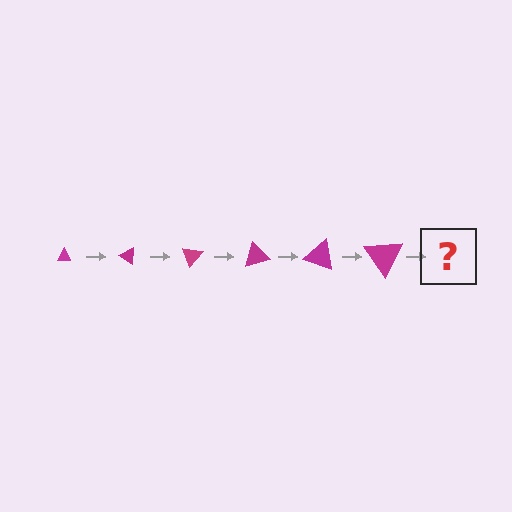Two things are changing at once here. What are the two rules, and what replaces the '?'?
The two rules are that the triangle grows larger each step and it rotates 35 degrees each step. The '?' should be a triangle, larger than the previous one and rotated 210 degrees from the start.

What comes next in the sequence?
The next element should be a triangle, larger than the previous one and rotated 210 degrees from the start.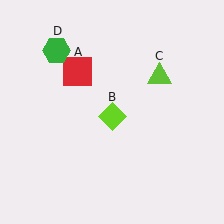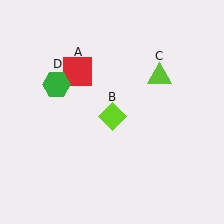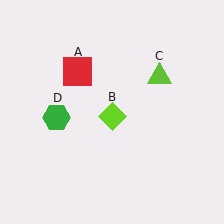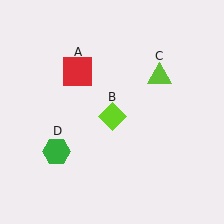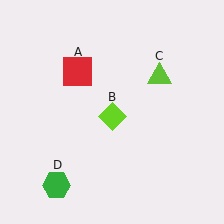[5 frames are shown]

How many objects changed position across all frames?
1 object changed position: green hexagon (object D).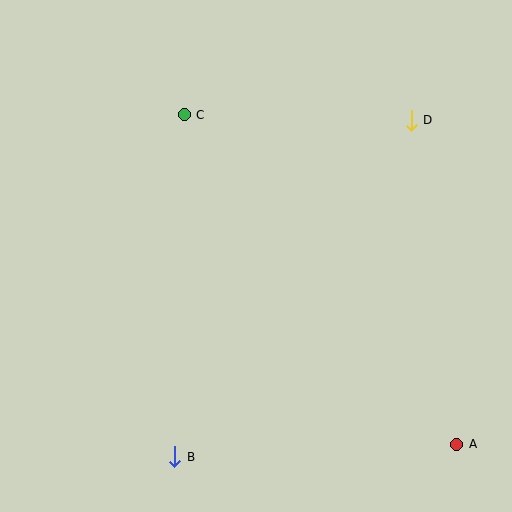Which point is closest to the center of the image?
Point C at (184, 115) is closest to the center.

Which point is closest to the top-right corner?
Point D is closest to the top-right corner.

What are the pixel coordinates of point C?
Point C is at (184, 115).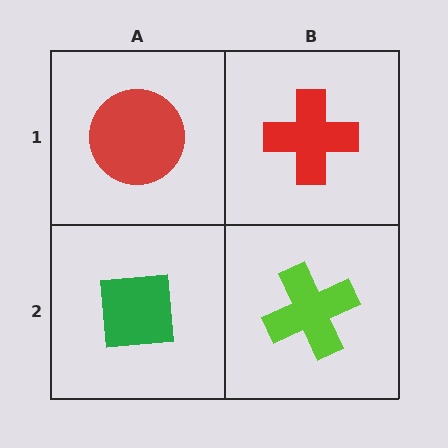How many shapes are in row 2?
2 shapes.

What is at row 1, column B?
A red cross.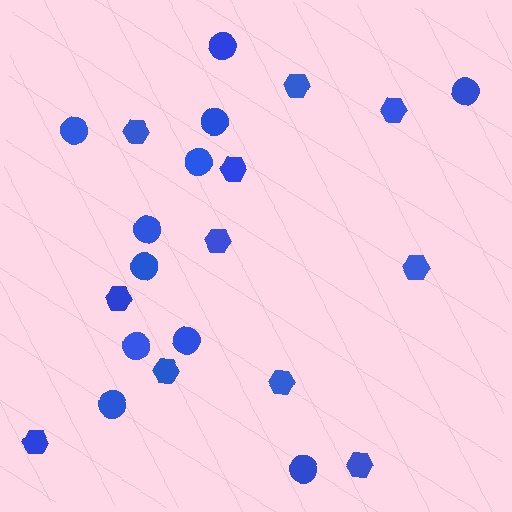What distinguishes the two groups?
There are 2 groups: one group of circles (11) and one group of hexagons (11).